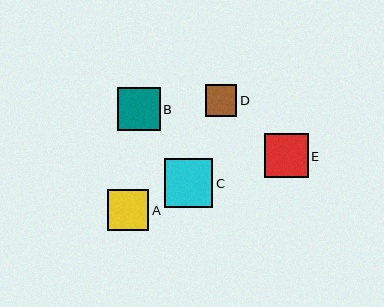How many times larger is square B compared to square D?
Square B is approximately 1.4 times the size of square D.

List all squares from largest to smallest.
From largest to smallest: C, E, B, A, D.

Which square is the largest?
Square C is the largest with a size of approximately 49 pixels.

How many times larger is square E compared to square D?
Square E is approximately 1.4 times the size of square D.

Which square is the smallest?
Square D is the smallest with a size of approximately 32 pixels.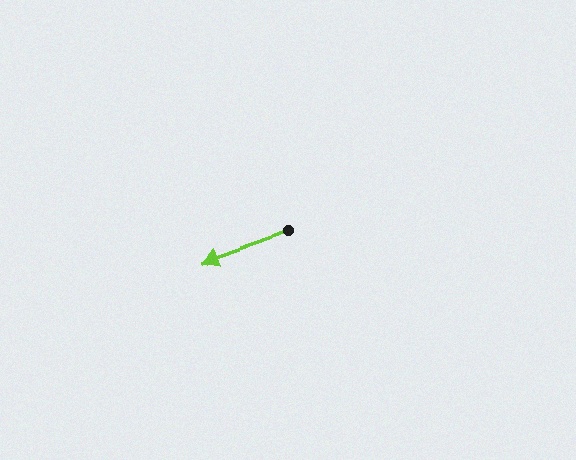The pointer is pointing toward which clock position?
Roughly 8 o'clock.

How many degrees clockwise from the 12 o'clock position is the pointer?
Approximately 250 degrees.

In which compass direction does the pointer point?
West.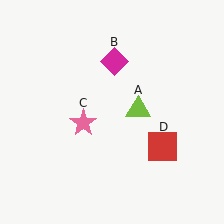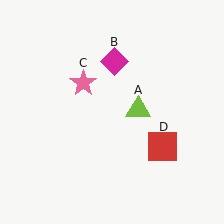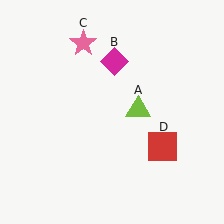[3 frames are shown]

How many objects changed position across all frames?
1 object changed position: pink star (object C).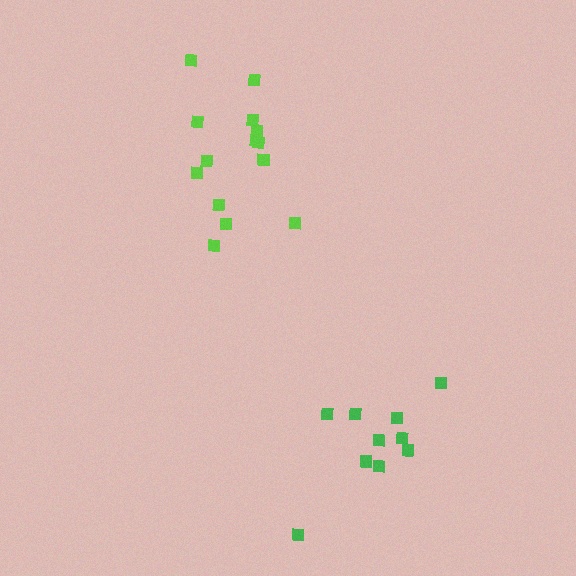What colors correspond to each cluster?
The clusters are colored: lime, green.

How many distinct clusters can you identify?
There are 2 distinct clusters.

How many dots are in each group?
Group 1: 14 dots, Group 2: 10 dots (24 total).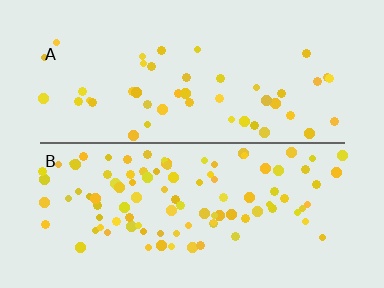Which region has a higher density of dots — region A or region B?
B (the bottom).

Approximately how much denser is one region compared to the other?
Approximately 2.2× — region B over region A.